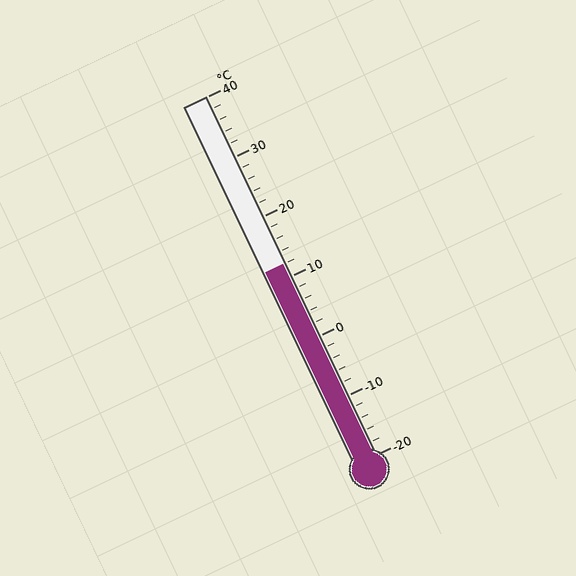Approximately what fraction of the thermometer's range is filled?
The thermometer is filled to approximately 55% of its range.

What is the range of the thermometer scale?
The thermometer scale ranges from -20°C to 40°C.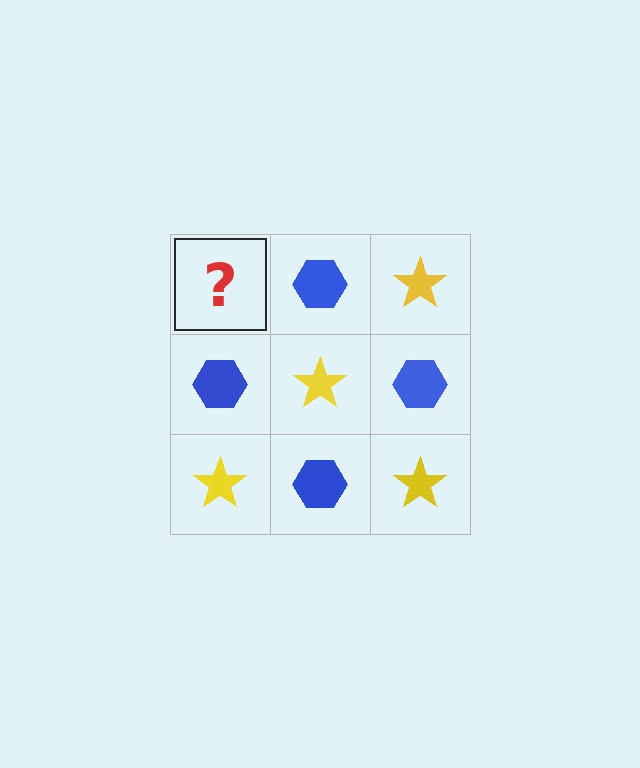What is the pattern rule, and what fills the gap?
The rule is that it alternates yellow star and blue hexagon in a checkerboard pattern. The gap should be filled with a yellow star.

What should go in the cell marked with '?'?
The missing cell should contain a yellow star.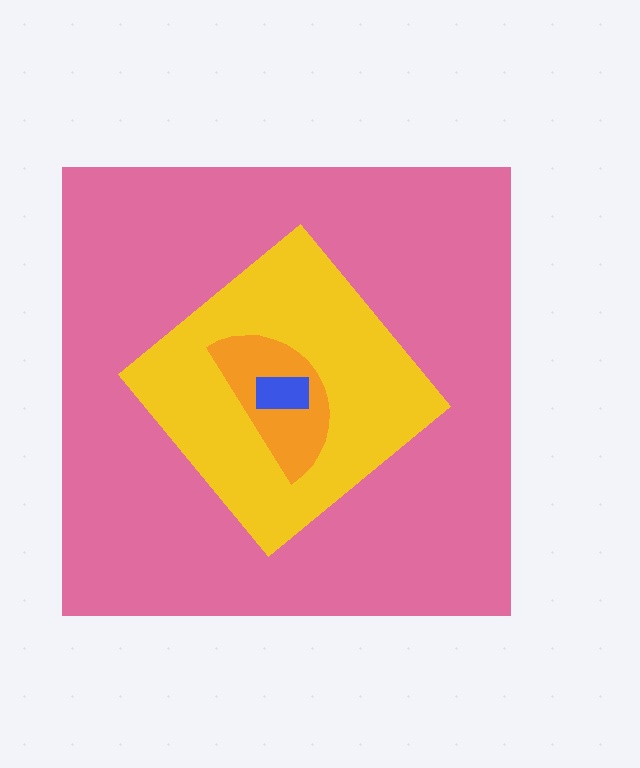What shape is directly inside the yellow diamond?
The orange semicircle.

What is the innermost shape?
The blue rectangle.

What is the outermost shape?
The pink square.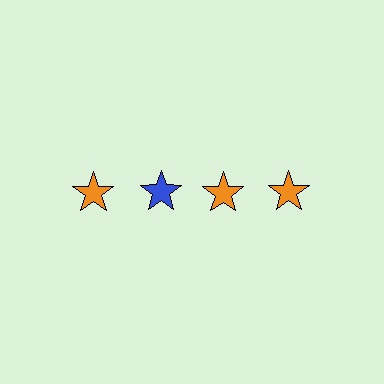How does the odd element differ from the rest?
It has a different color: blue instead of orange.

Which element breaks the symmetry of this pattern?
The blue star in the top row, second from left column breaks the symmetry. All other shapes are orange stars.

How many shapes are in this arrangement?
There are 4 shapes arranged in a grid pattern.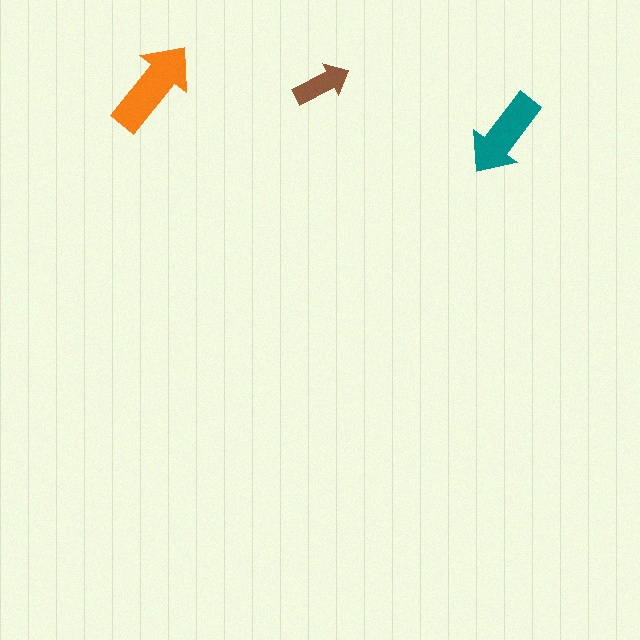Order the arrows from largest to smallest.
the orange one, the teal one, the brown one.